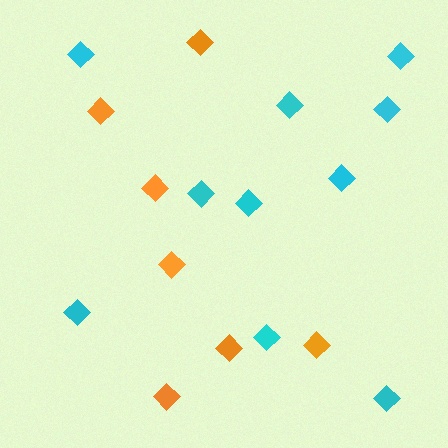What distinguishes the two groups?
There are 2 groups: one group of orange diamonds (7) and one group of cyan diamonds (10).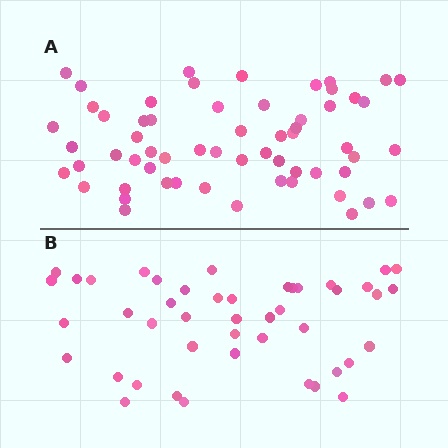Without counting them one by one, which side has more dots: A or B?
Region A (the top region) has more dots.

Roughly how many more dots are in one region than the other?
Region A has approximately 15 more dots than region B.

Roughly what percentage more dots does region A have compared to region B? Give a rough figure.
About 35% more.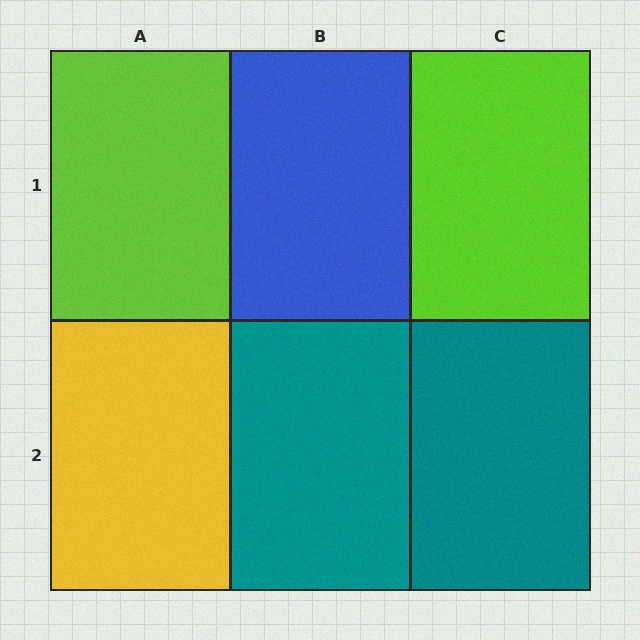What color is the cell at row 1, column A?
Lime.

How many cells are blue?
1 cell is blue.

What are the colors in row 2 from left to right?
Yellow, teal, teal.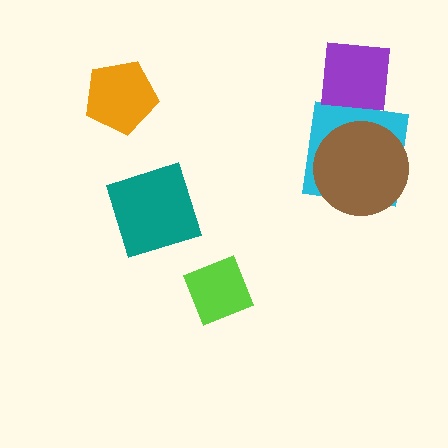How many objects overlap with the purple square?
0 objects overlap with the purple square.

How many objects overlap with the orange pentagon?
0 objects overlap with the orange pentagon.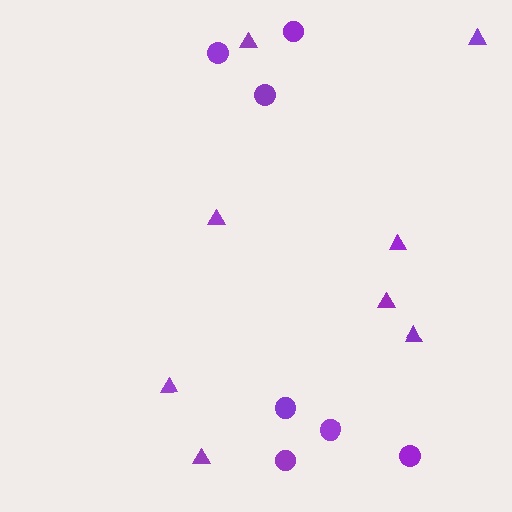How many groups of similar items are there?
There are 2 groups: one group of circles (7) and one group of triangles (8).